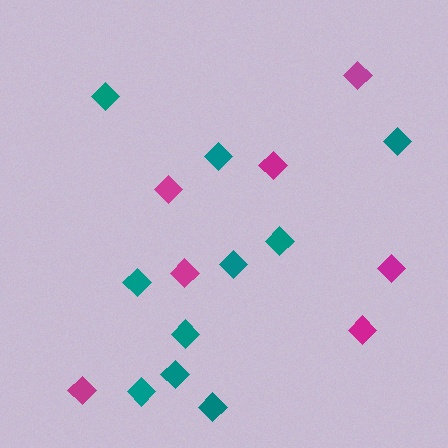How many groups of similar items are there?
There are 2 groups: one group of magenta diamonds (7) and one group of teal diamonds (10).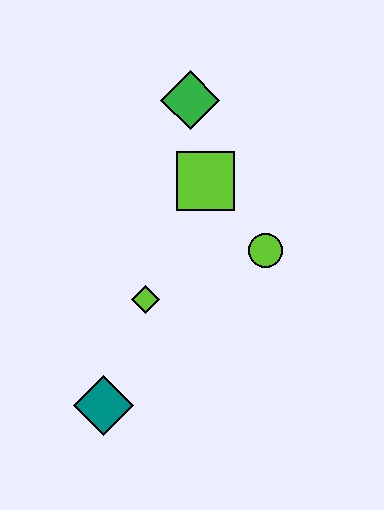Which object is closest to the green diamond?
The lime square is closest to the green diamond.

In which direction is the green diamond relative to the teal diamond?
The green diamond is above the teal diamond.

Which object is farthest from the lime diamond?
The green diamond is farthest from the lime diamond.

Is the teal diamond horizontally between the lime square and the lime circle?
No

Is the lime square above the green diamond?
No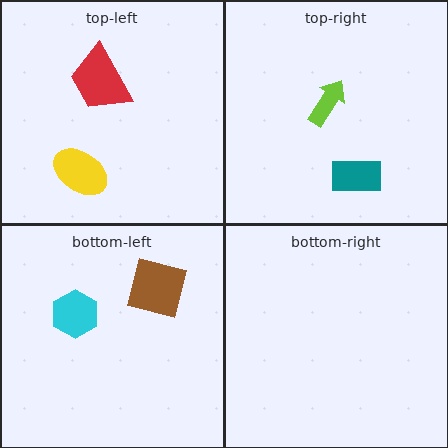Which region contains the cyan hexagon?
The bottom-left region.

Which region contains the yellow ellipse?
The top-left region.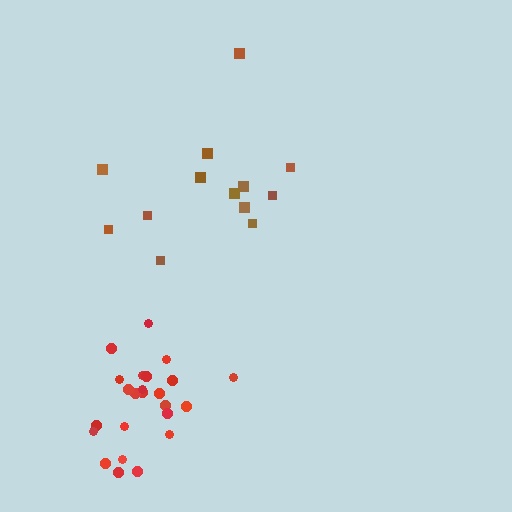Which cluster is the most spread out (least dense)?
Brown.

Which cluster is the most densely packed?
Red.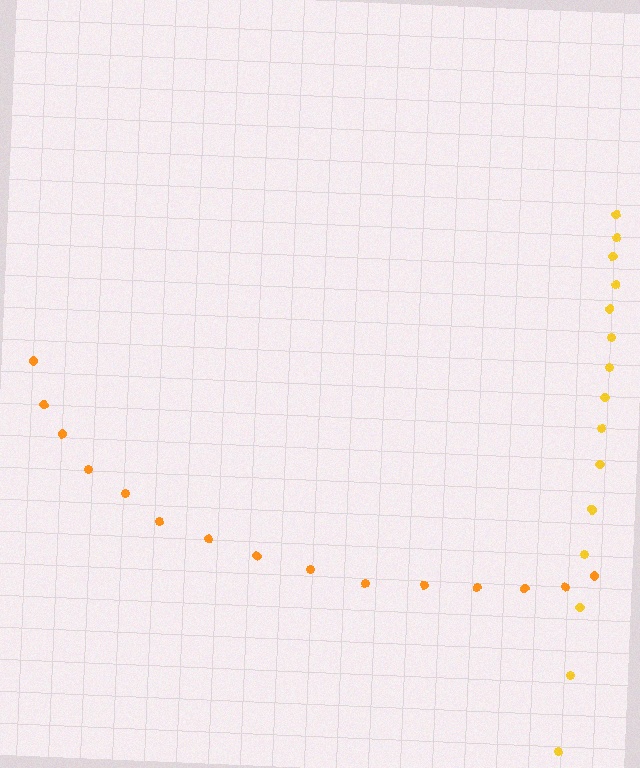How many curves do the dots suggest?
There are 2 distinct paths.